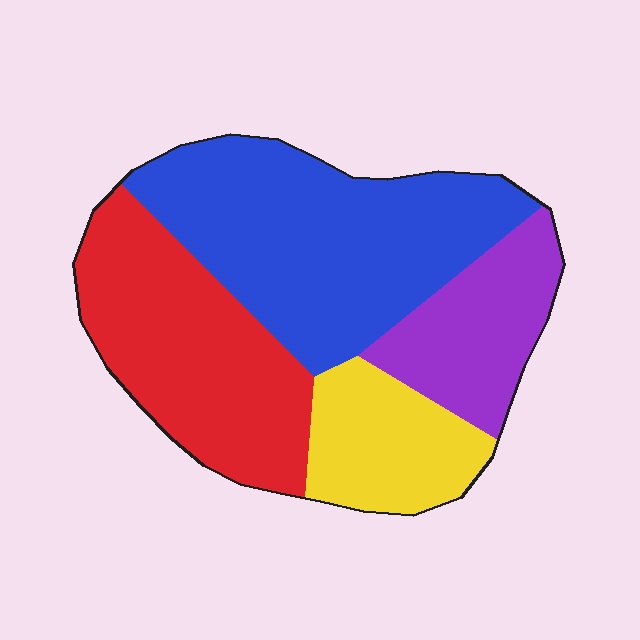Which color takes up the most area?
Blue, at roughly 40%.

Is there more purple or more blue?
Blue.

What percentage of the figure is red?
Red takes up about one third (1/3) of the figure.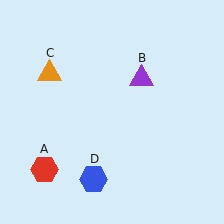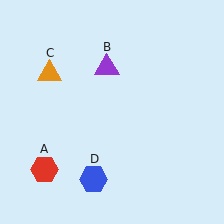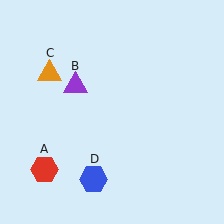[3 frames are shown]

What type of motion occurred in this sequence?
The purple triangle (object B) rotated counterclockwise around the center of the scene.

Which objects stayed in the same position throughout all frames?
Red hexagon (object A) and orange triangle (object C) and blue hexagon (object D) remained stationary.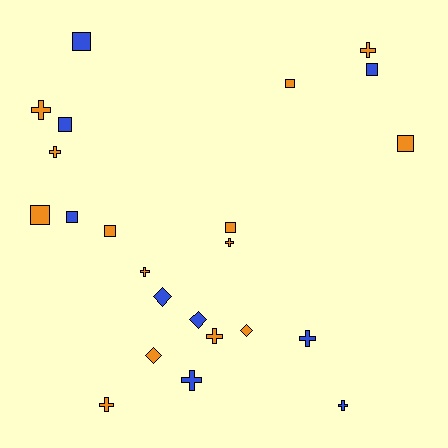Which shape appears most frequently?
Cross, with 10 objects.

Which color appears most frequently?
Orange, with 14 objects.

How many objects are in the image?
There are 23 objects.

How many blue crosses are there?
There are 3 blue crosses.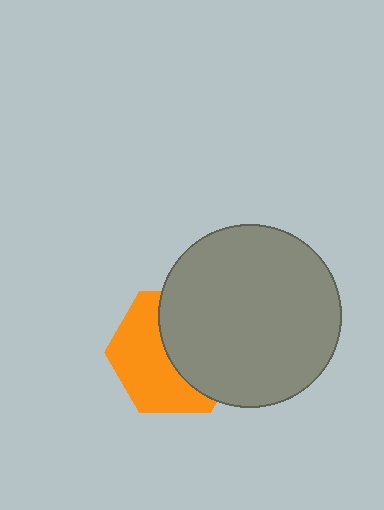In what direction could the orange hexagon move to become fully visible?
The orange hexagon could move left. That would shift it out from behind the gray circle entirely.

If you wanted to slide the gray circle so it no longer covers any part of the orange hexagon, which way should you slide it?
Slide it right — that is the most direct way to separate the two shapes.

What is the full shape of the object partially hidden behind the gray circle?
The partially hidden object is an orange hexagon.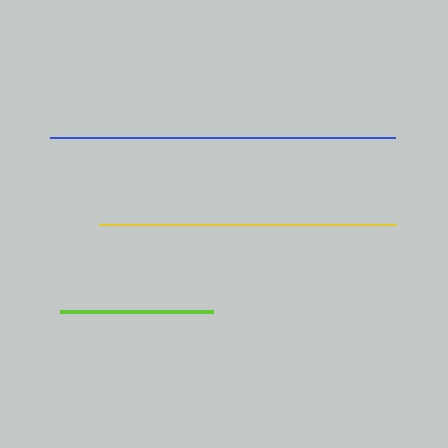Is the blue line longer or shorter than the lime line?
The blue line is longer than the lime line.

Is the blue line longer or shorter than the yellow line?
The blue line is longer than the yellow line.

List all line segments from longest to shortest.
From longest to shortest: blue, yellow, lime.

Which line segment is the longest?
The blue line is the longest at approximately 346 pixels.